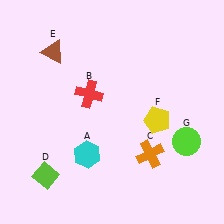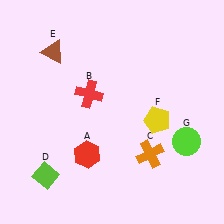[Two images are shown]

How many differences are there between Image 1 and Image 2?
There is 1 difference between the two images.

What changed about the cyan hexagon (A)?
In Image 1, A is cyan. In Image 2, it changed to red.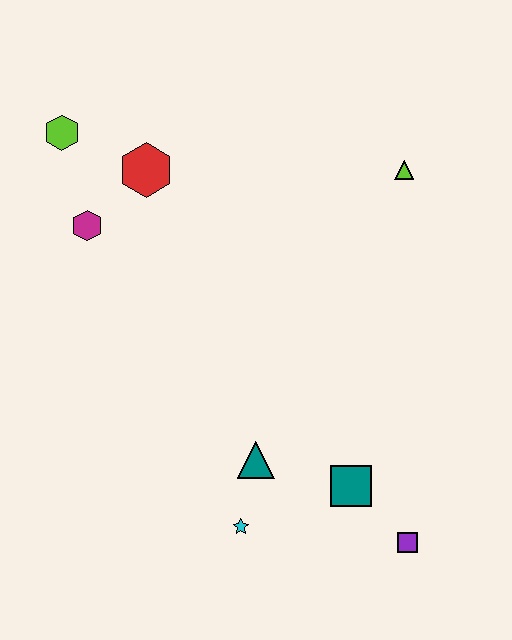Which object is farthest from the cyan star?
The lime hexagon is farthest from the cyan star.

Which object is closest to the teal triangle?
The cyan star is closest to the teal triangle.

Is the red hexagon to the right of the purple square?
No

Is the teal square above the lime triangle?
No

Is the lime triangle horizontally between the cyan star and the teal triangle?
No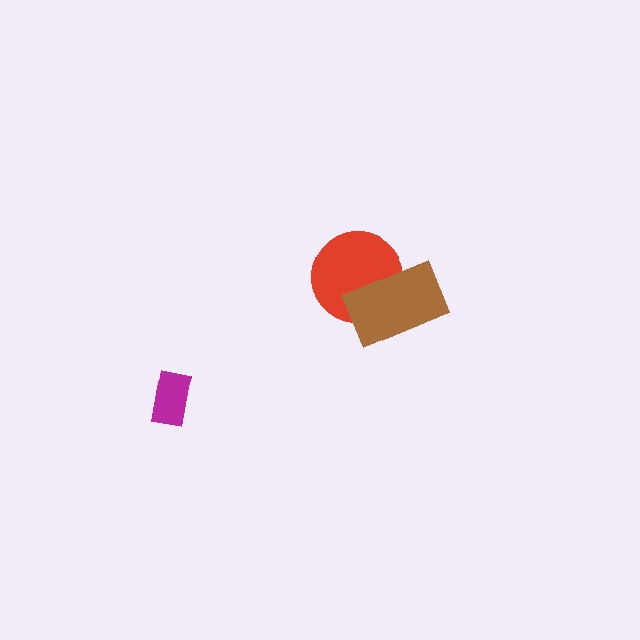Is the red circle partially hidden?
Yes, it is partially covered by another shape.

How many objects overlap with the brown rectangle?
1 object overlaps with the brown rectangle.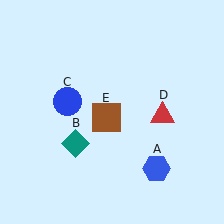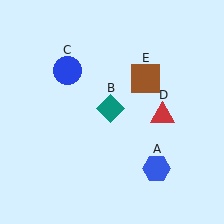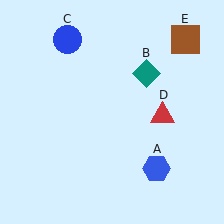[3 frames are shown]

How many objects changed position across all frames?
3 objects changed position: teal diamond (object B), blue circle (object C), brown square (object E).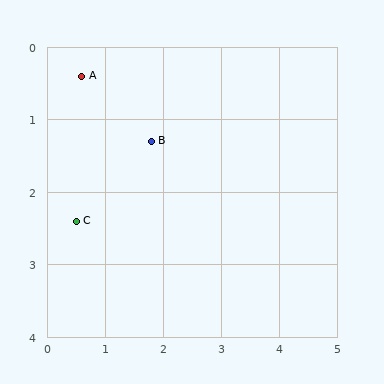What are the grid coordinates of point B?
Point B is at approximately (1.8, 1.3).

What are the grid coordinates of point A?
Point A is at approximately (0.6, 0.4).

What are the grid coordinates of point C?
Point C is at approximately (0.5, 2.4).